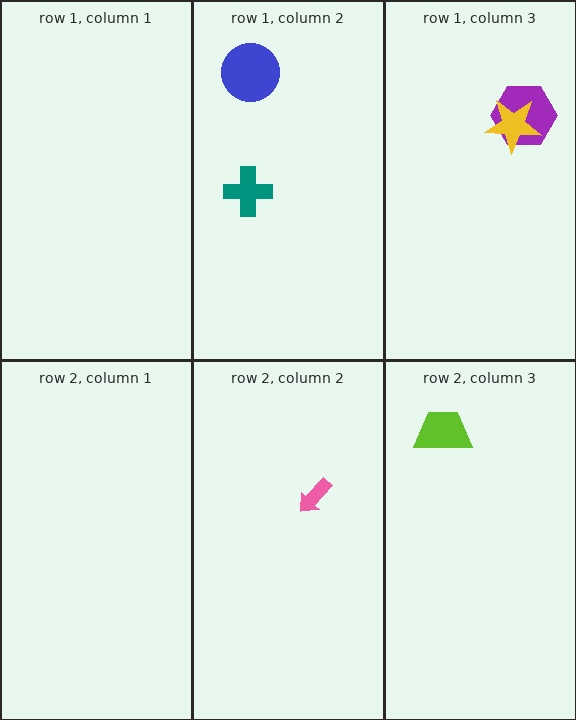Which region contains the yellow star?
The row 1, column 3 region.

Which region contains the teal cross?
The row 1, column 2 region.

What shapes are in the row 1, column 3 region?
The purple hexagon, the yellow star.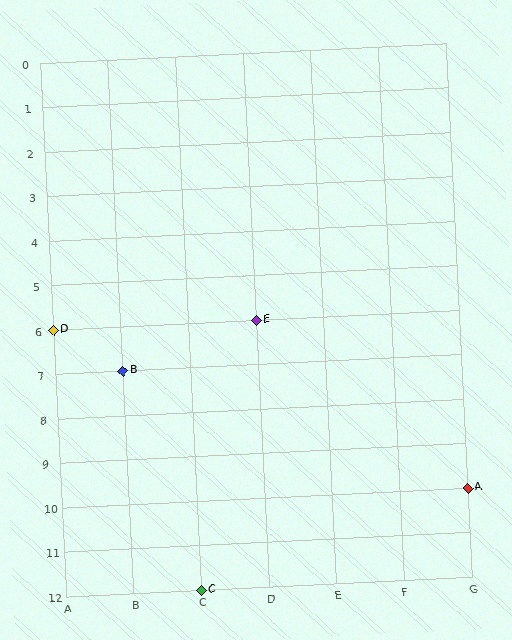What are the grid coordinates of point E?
Point E is at grid coordinates (D, 6).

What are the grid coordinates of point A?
Point A is at grid coordinates (G, 10).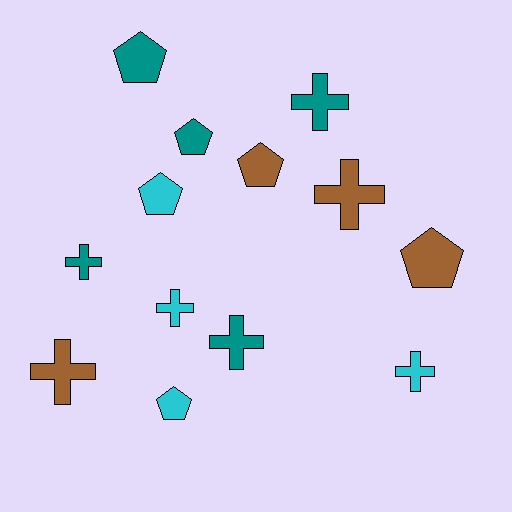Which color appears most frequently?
Teal, with 5 objects.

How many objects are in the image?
There are 13 objects.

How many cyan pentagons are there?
There are 2 cyan pentagons.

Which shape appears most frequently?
Cross, with 7 objects.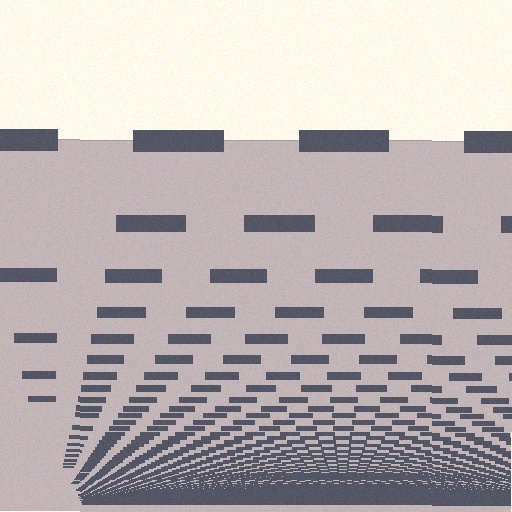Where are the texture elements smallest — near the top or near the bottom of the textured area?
Near the bottom.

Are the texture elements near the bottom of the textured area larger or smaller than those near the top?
Smaller. The gradient is inverted — elements near the bottom are smaller and denser.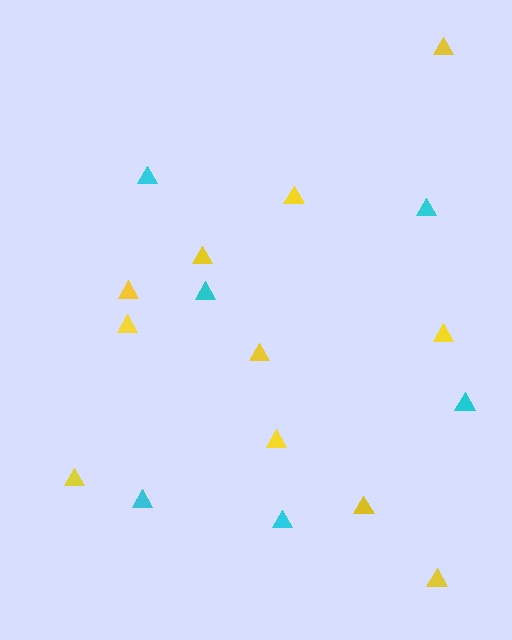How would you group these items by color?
There are 2 groups: one group of cyan triangles (6) and one group of yellow triangles (11).